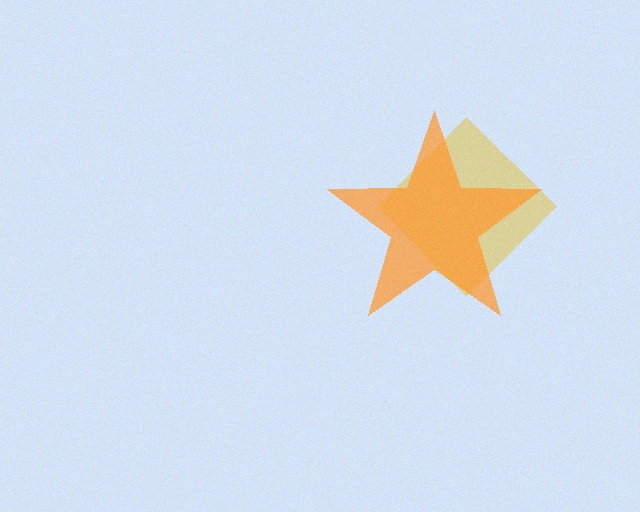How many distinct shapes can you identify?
There are 2 distinct shapes: a yellow diamond, an orange star.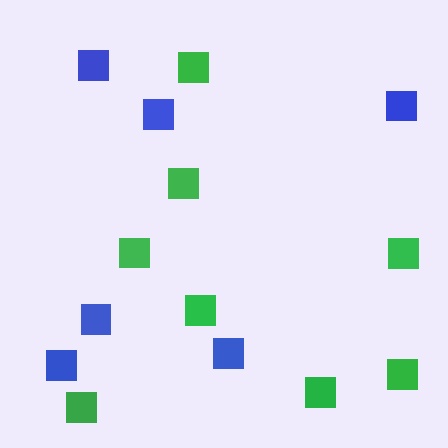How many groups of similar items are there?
There are 2 groups: one group of blue squares (6) and one group of green squares (8).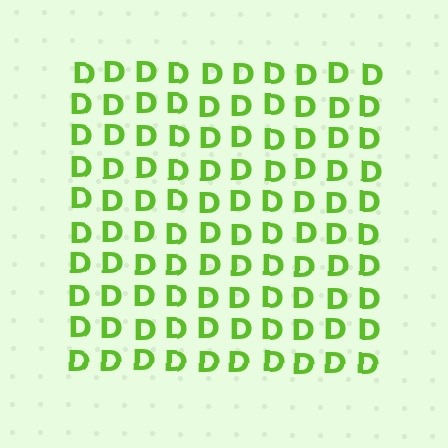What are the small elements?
The small elements are letter D's.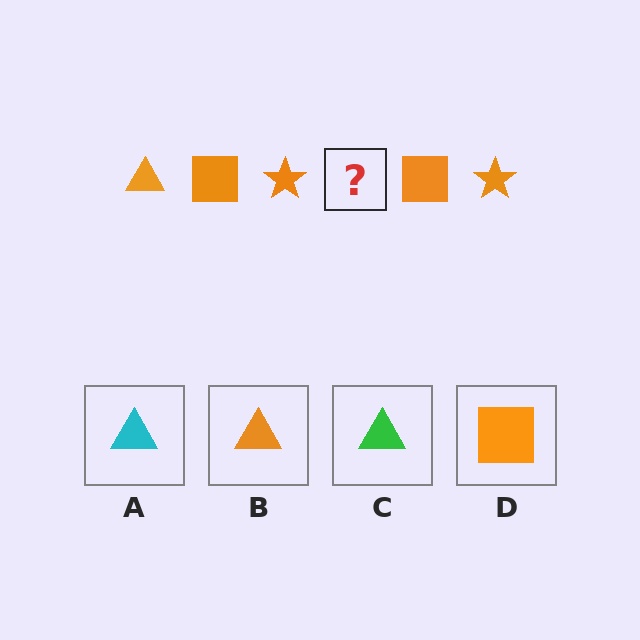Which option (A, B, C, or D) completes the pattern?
B.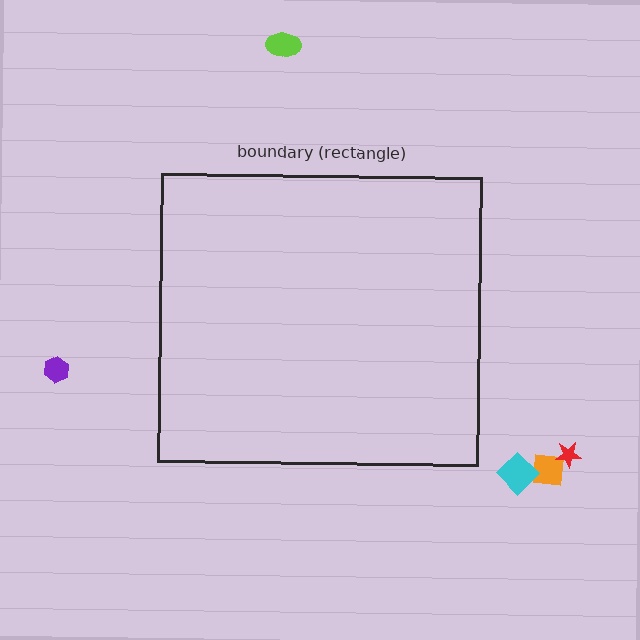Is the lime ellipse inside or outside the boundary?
Outside.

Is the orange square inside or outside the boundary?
Outside.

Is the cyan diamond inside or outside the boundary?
Outside.